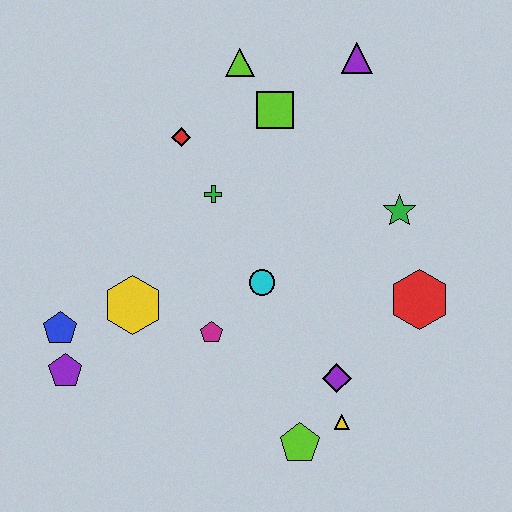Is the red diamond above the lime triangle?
No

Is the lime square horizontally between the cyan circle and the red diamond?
No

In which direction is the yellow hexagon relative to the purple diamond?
The yellow hexagon is to the left of the purple diamond.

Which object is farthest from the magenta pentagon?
The purple triangle is farthest from the magenta pentagon.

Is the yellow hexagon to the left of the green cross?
Yes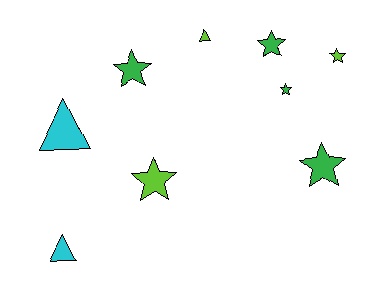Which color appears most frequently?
Green, with 4 objects.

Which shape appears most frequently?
Star, with 6 objects.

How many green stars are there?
There are 4 green stars.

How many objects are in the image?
There are 9 objects.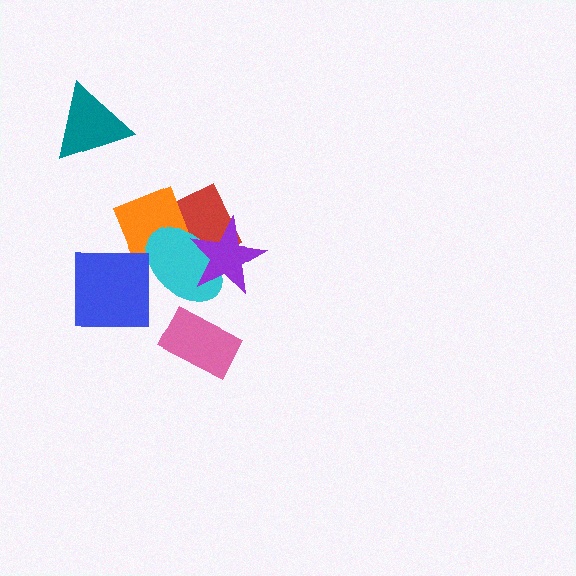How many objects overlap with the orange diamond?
2 objects overlap with the orange diamond.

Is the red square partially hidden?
Yes, it is partially covered by another shape.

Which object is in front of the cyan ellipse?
The purple star is in front of the cyan ellipse.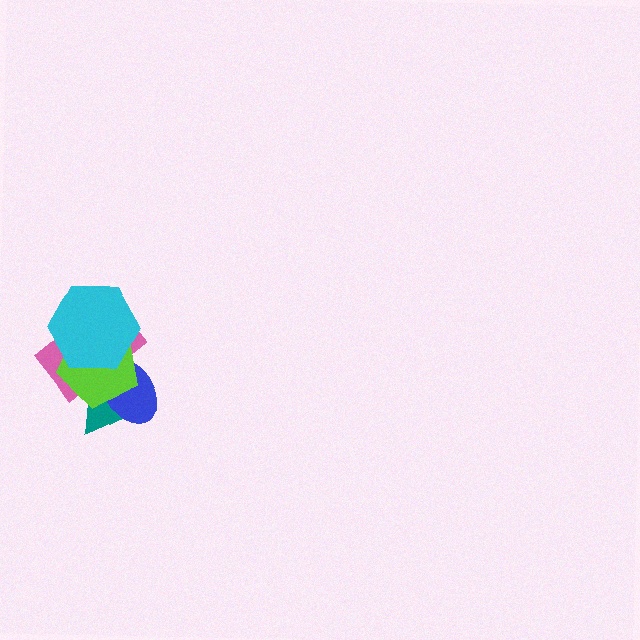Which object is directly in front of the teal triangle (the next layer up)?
The blue ellipse is directly in front of the teal triangle.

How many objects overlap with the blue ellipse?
4 objects overlap with the blue ellipse.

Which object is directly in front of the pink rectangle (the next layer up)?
The lime pentagon is directly in front of the pink rectangle.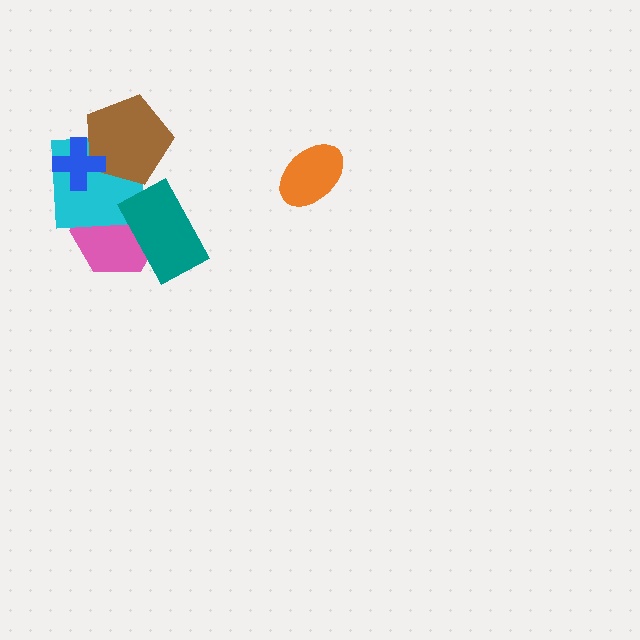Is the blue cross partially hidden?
No, no other shape covers it.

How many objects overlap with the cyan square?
3 objects overlap with the cyan square.